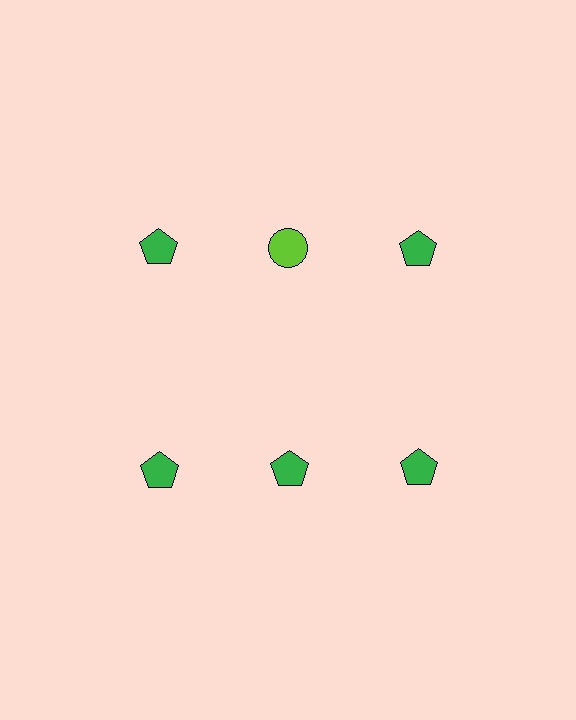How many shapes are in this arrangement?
There are 6 shapes arranged in a grid pattern.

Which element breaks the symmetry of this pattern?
The lime circle in the top row, second from left column breaks the symmetry. All other shapes are green pentagons.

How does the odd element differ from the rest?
It differs in both color (lime instead of green) and shape (circle instead of pentagon).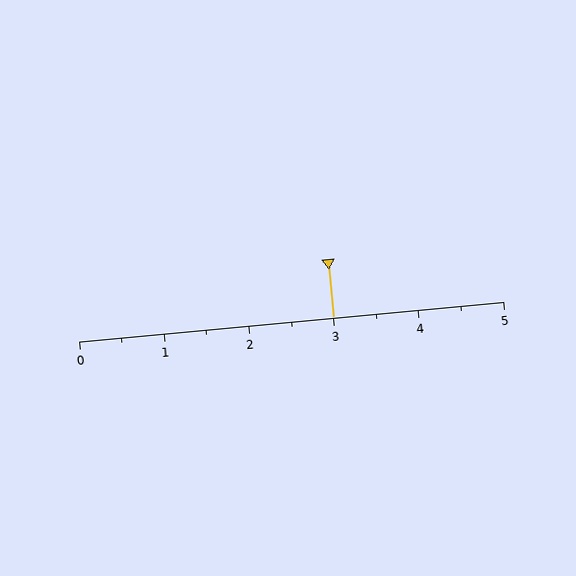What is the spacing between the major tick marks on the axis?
The major ticks are spaced 1 apart.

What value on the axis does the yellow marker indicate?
The marker indicates approximately 3.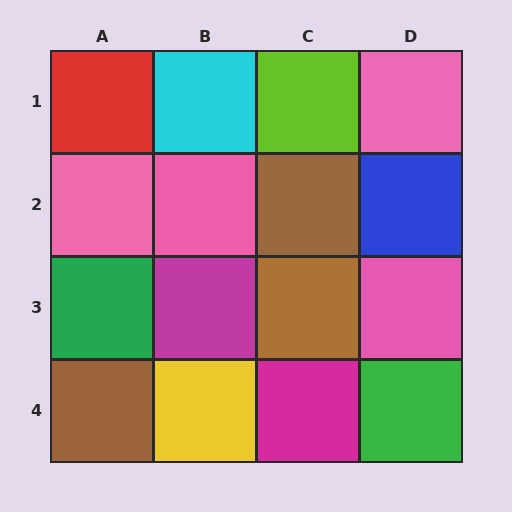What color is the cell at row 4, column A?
Brown.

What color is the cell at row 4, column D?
Green.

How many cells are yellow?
1 cell is yellow.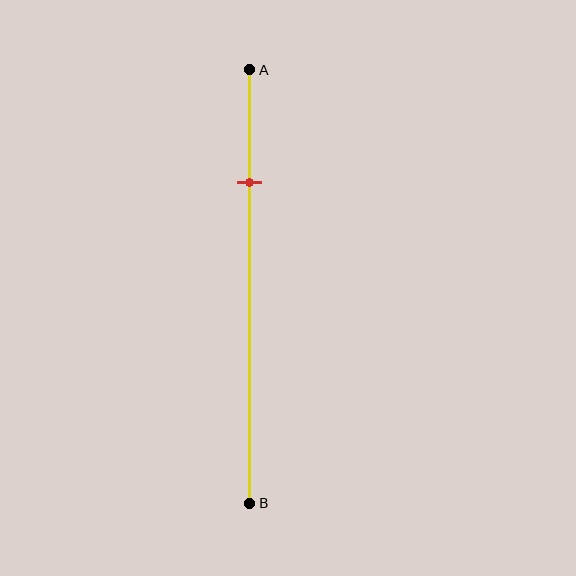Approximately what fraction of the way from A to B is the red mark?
The red mark is approximately 25% of the way from A to B.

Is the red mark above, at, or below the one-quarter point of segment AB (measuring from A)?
The red mark is approximately at the one-quarter point of segment AB.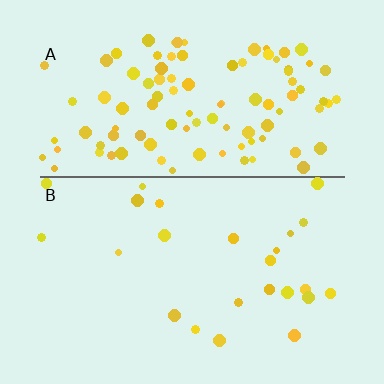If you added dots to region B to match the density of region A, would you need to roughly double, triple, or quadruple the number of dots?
Approximately quadruple.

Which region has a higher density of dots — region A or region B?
A (the top).